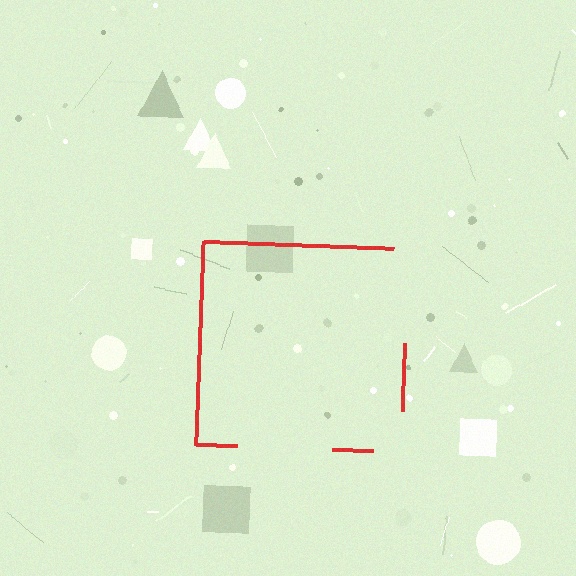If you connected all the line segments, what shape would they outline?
They would outline a square.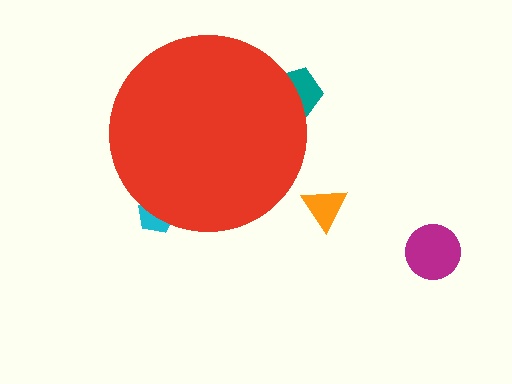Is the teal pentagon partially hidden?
Yes, the teal pentagon is partially hidden behind the red circle.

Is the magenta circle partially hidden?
No, the magenta circle is fully visible.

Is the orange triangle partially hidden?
No, the orange triangle is fully visible.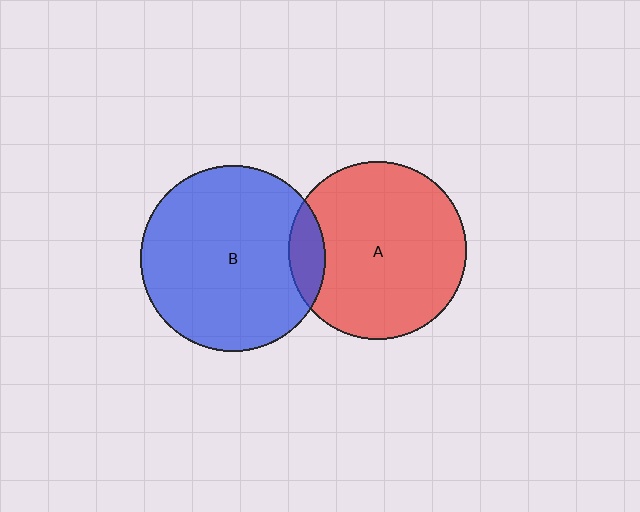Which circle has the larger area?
Circle B (blue).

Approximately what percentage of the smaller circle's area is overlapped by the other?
Approximately 10%.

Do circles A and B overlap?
Yes.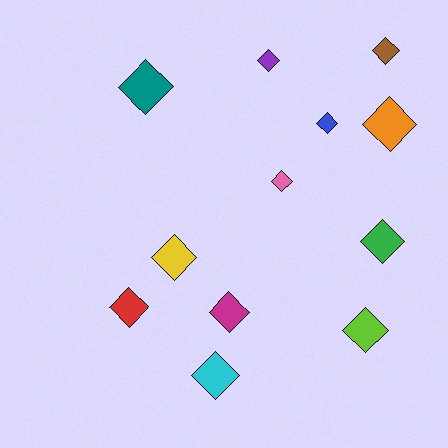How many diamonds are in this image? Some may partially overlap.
There are 12 diamonds.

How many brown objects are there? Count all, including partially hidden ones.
There is 1 brown object.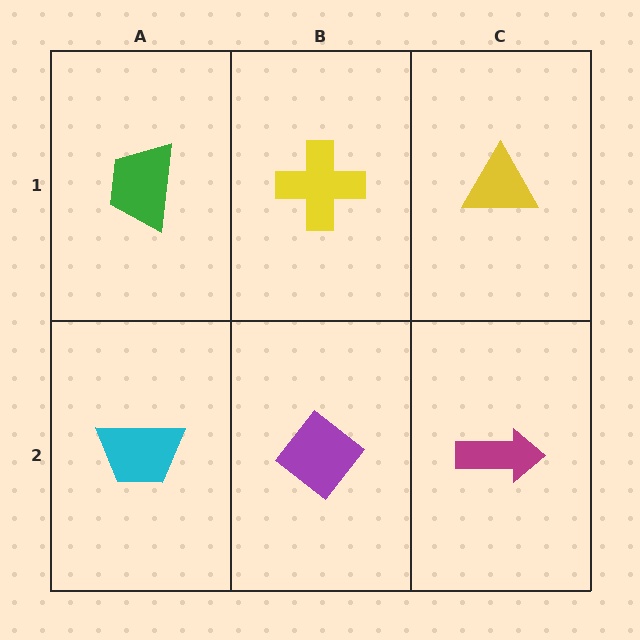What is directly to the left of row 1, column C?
A yellow cross.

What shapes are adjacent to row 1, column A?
A cyan trapezoid (row 2, column A), a yellow cross (row 1, column B).